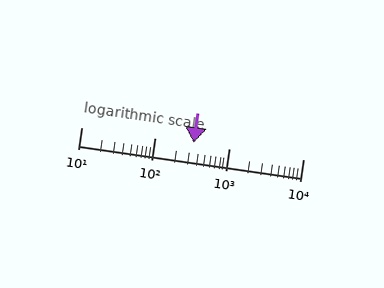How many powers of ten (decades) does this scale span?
The scale spans 3 decades, from 10 to 10000.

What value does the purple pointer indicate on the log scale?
The pointer indicates approximately 330.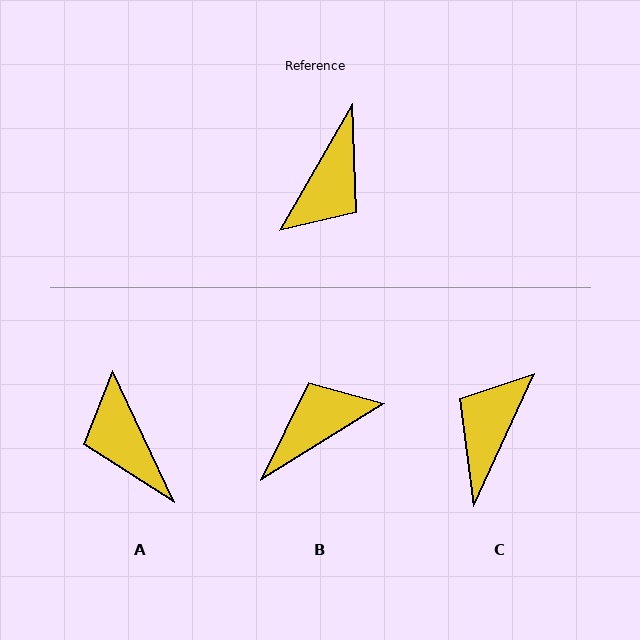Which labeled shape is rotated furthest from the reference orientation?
C, about 175 degrees away.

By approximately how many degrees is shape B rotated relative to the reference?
Approximately 152 degrees counter-clockwise.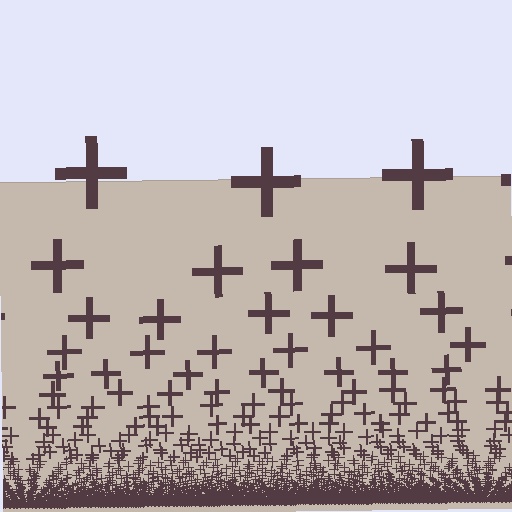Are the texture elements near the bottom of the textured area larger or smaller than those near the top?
Smaller. The gradient is inverted — elements near the bottom are smaller and denser.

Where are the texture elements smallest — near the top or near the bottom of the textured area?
Near the bottom.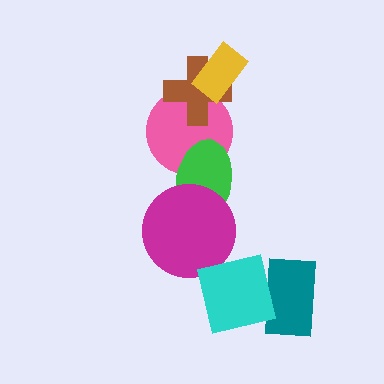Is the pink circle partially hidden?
Yes, it is partially covered by another shape.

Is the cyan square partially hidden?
No, no other shape covers it.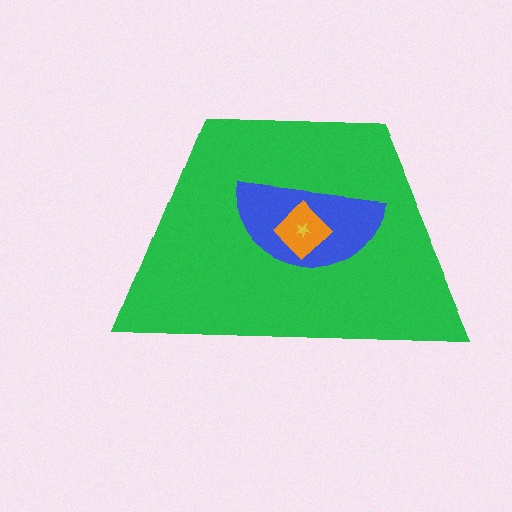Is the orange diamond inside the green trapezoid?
Yes.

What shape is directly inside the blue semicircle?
The orange diamond.